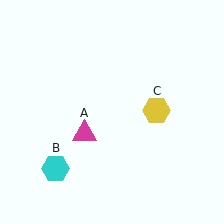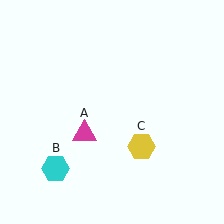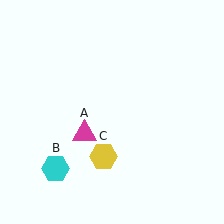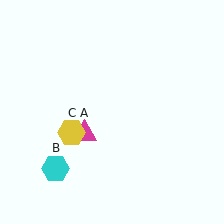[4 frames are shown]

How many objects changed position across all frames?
1 object changed position: yellow hexagon (object C).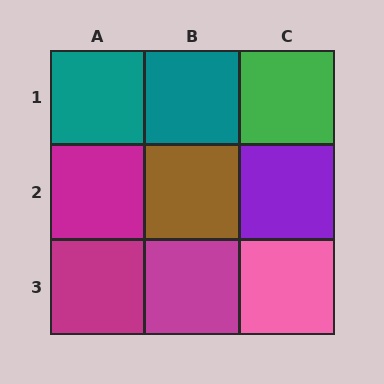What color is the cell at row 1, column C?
Green.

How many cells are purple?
1 cell is purple.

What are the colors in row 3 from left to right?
Magenta, magenta, pink.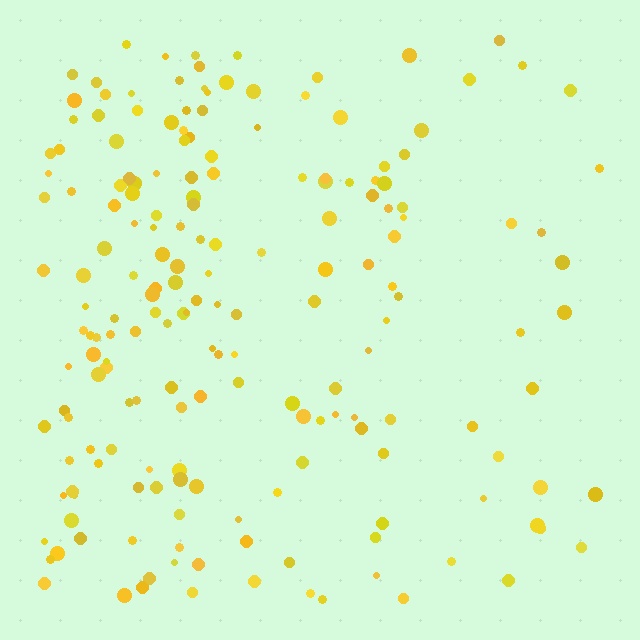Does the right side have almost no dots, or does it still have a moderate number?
Still a moderate number, just noticeably fewer than the left.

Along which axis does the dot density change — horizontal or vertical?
Horizontal.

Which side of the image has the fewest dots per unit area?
The right.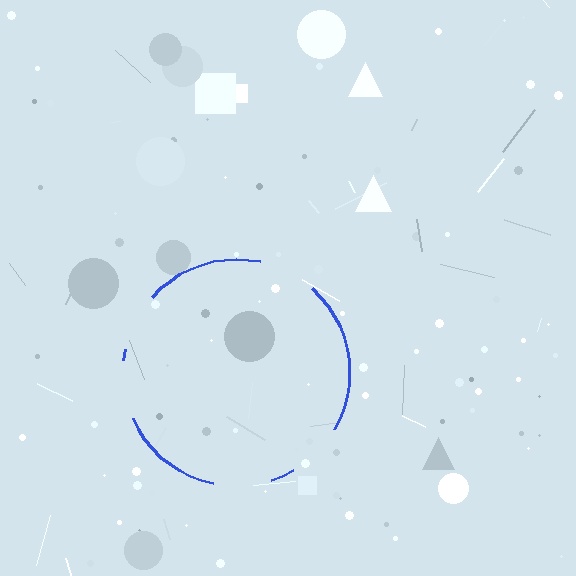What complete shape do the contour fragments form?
The contour fragments form a circle.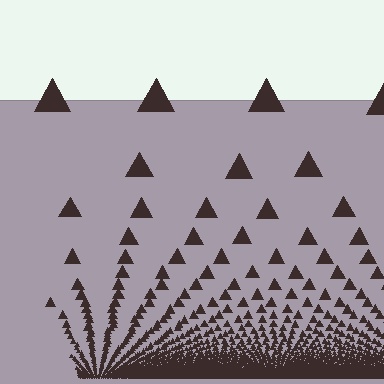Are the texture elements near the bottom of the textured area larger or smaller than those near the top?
Smaller. The gradient is inverted — elements near the bottom are smaller and denser.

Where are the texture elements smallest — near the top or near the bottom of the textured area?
Near the bottom.